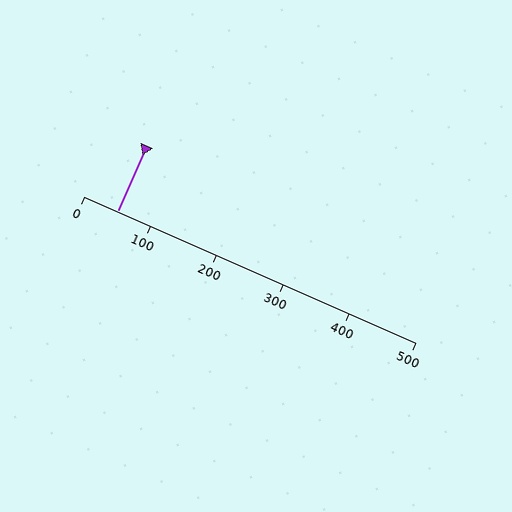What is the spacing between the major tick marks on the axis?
The major ticks are spaced 100 apart.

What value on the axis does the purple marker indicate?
The marker indicates approximately 50.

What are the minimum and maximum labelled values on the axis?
The axis runs from 0 to 500.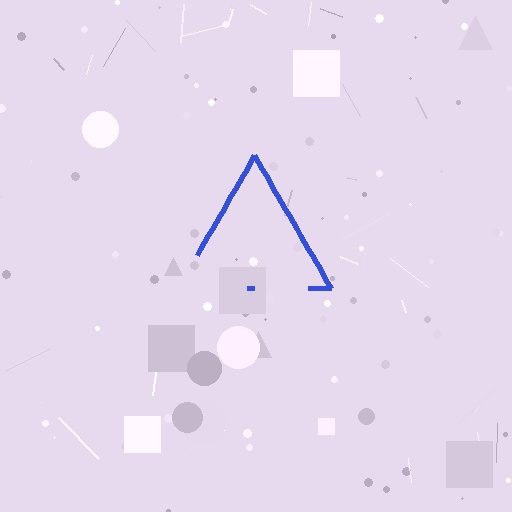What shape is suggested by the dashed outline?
The dashed outline suggests a triangle.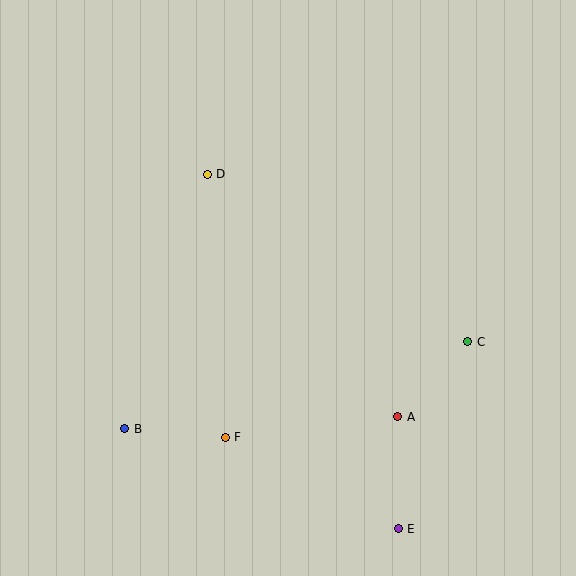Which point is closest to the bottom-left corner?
Point B is closest to the bottom-left corner.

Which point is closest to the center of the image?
Point D at (207, 174) is closest to the center.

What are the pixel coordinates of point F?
Point F is at (225, 437).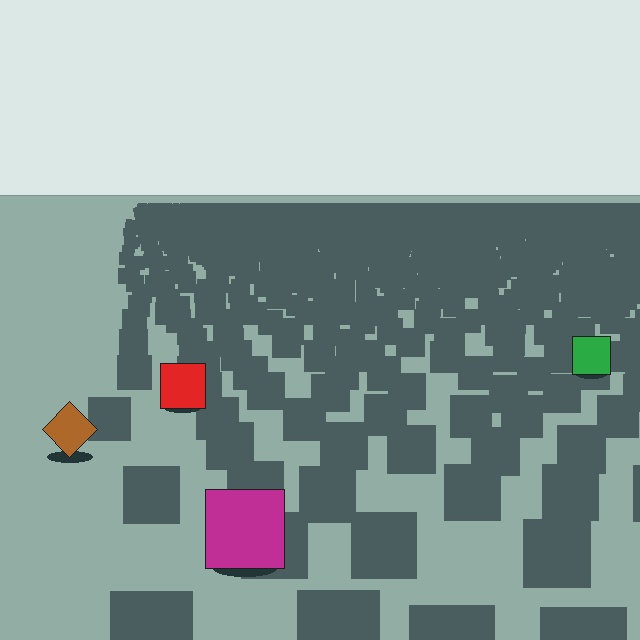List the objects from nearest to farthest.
From nearest to farthest: the magenta square, the brown diamond, the red square, the green square.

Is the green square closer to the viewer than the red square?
No. The red square is closer — you can tell from the texture gradient: the ground texture is coarser near it.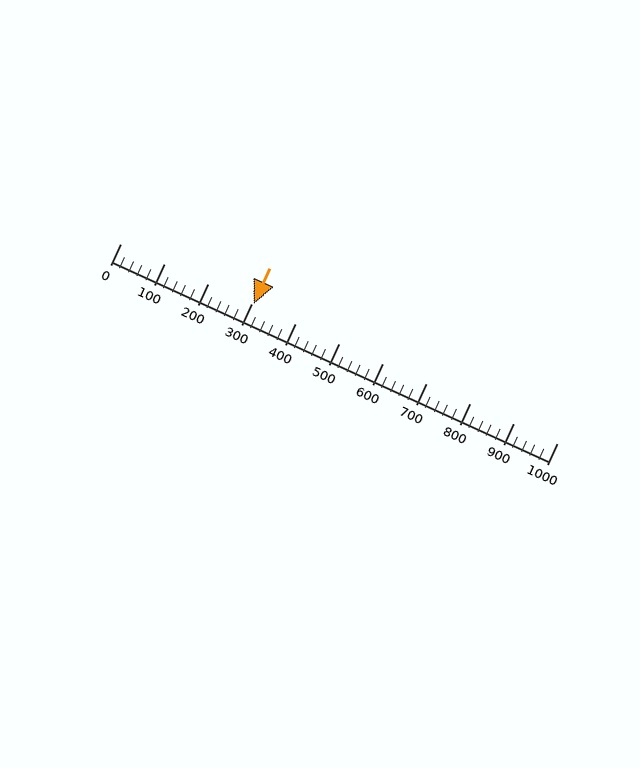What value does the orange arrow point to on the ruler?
The orange arrow points to approximately 305.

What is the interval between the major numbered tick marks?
The major tick marks are spaced 100 units apart.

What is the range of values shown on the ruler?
The ruler shows values from 0 to 1000.